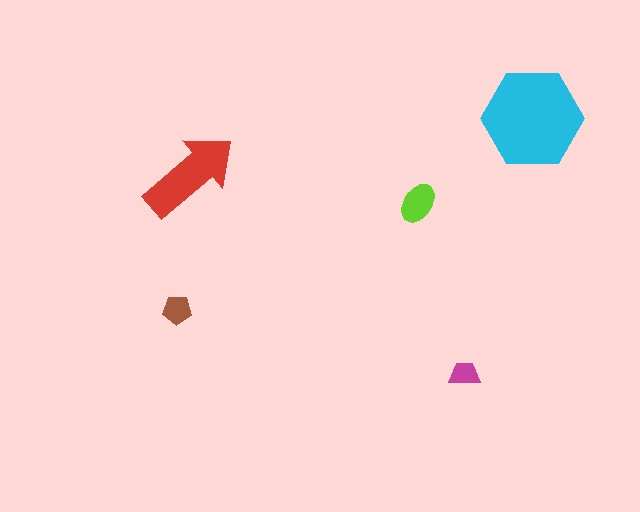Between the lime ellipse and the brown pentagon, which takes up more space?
The lime ellipse.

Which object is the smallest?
The magenta trapezoid.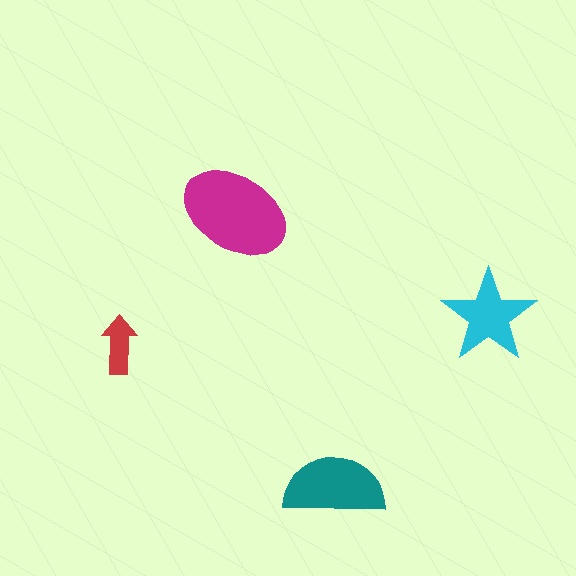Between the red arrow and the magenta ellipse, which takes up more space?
The magenta ellipse.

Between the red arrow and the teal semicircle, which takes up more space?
The teal semicircle.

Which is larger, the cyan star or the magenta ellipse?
The magenta ellipse.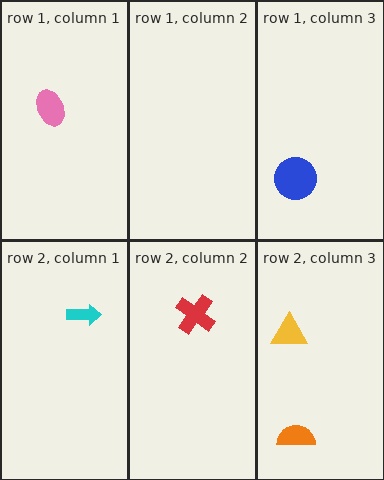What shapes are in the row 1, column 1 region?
The pink ellipse.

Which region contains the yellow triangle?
The row 2, column 3 region.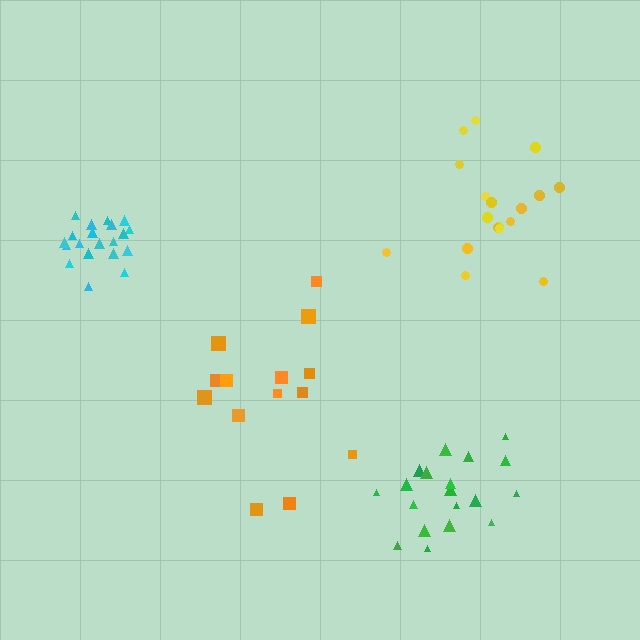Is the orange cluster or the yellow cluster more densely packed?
Yellow.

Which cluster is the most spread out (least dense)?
Orange.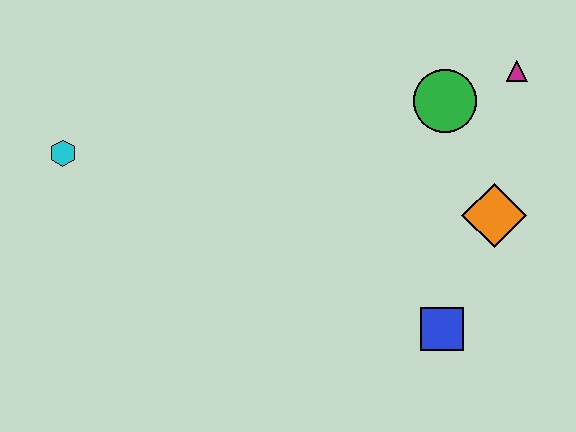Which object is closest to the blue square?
The orange diamond is closest to the blue square.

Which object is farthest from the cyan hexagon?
The magenta triangle is farthest from the cyan hexagon.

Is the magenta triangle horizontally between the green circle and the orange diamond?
No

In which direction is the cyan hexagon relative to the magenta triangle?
The cyan hexagon is to the left of the magenta triangle.